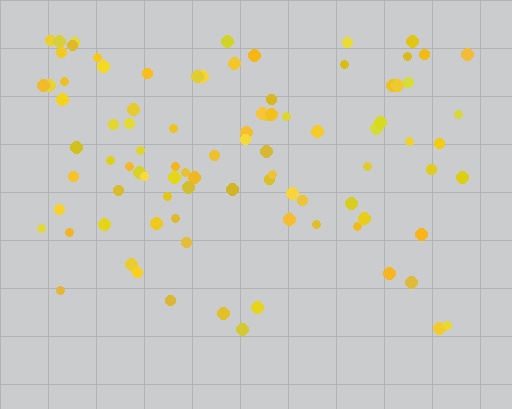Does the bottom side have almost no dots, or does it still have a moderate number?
Still a moderate number, just noticeably fewer than the top.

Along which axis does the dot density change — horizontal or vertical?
Vertical.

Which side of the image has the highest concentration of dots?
The top.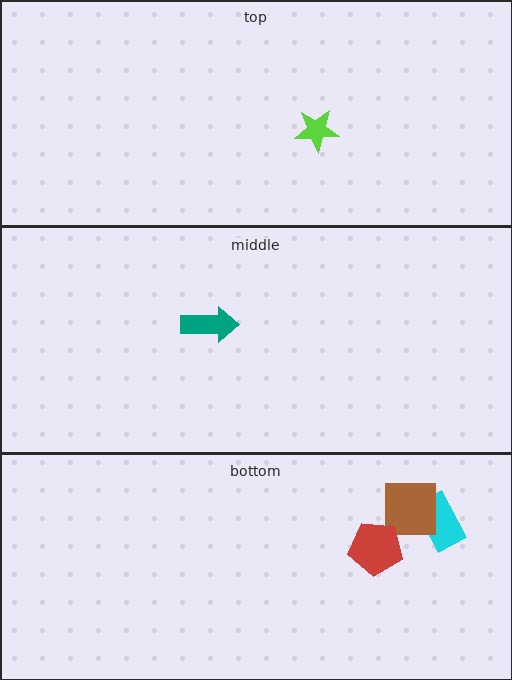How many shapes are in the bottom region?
3.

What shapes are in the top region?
The lime star.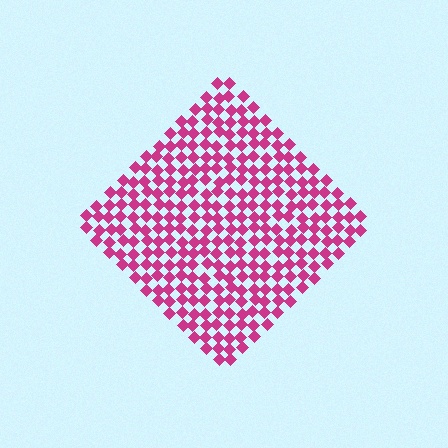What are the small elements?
The small elements are diamonds.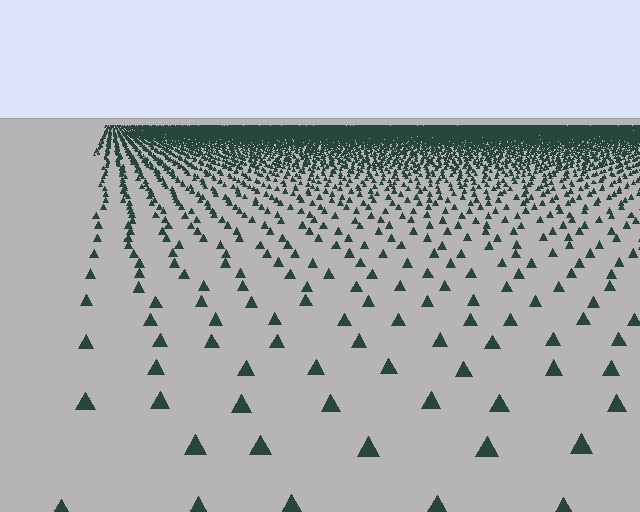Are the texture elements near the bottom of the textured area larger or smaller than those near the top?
Larger. Near the bottom, elements are closer to the viewer and appear at a bigger on-screen size.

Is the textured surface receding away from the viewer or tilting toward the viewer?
The surface is receding away from the viewer. Texture elements get smaller and denser toward the top.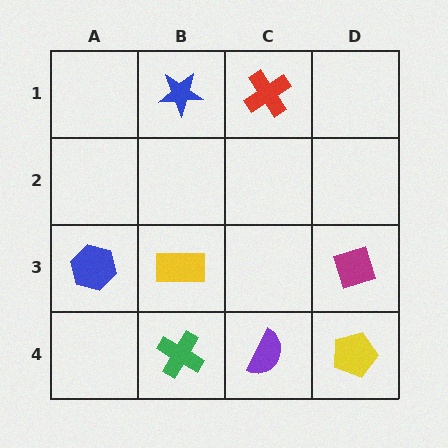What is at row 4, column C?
A purple semicircle.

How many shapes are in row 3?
3 shapes.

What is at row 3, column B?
A yellow rectangle.